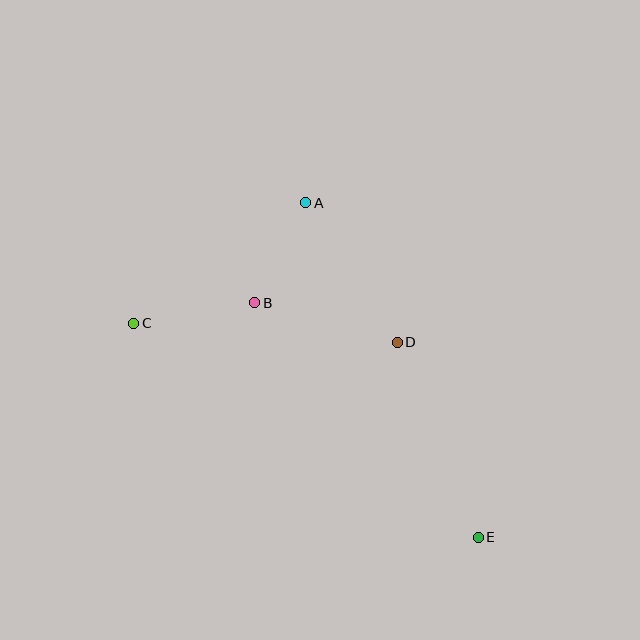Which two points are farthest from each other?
Points C and E are farthest from each other.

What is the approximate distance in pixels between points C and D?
The distance between C and D is approximately 264 pixels.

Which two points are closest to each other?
Points A and B are closest to each other.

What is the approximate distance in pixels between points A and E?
The distance between A and E is approximately 376 pixels.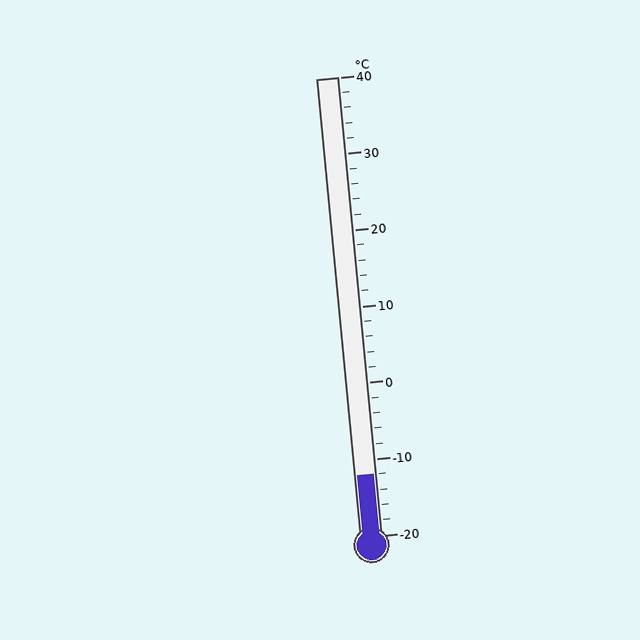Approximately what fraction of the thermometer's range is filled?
The thermometer is filled to approximately 15% of its range.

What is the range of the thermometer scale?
The thermometer scale ranges from -20°C to 40°C.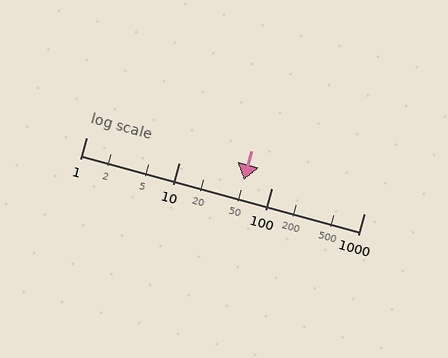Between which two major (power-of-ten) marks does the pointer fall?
The pointer is between 10 and 100.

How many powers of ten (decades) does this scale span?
The scale spans 3 decades, from 1 to 1000.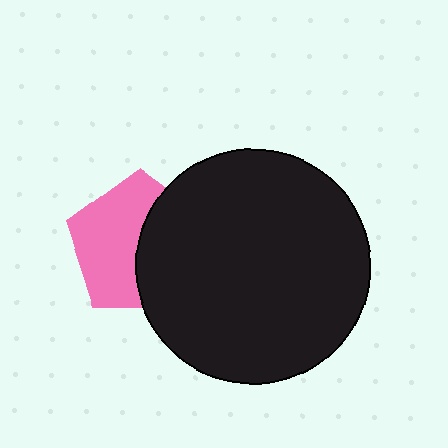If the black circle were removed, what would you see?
You would see the complete pink pentagon.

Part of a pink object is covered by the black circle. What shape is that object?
It is a pentagon.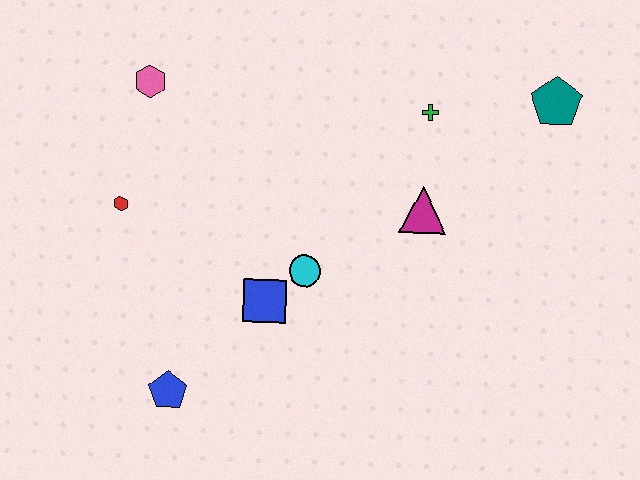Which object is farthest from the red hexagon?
The teal pentagon is farthest from the red hexagon.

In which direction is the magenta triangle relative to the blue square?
The magenta triangle is to the right of the blue square.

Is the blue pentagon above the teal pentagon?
No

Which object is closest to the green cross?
The magenta triangle is closest to the green cross.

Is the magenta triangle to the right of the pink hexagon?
Yes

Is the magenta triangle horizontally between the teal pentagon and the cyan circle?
Yes